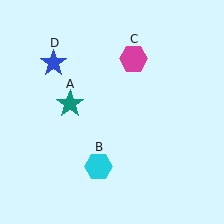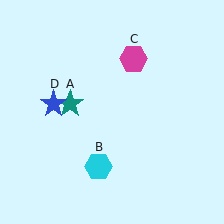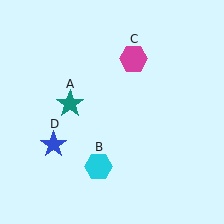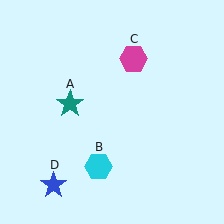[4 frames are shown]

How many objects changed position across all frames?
1 object changed position: blue star (object D).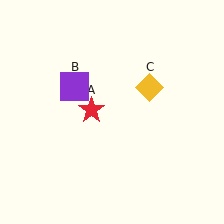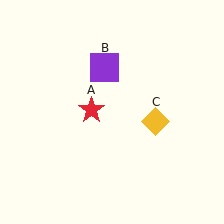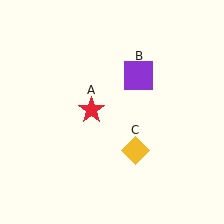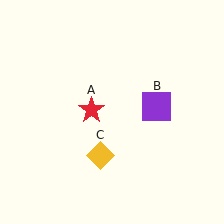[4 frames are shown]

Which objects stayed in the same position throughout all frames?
Red star (object A) remained stationary.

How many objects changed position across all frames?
2 objects changed position: purple square (object B), yellow diamond (object C).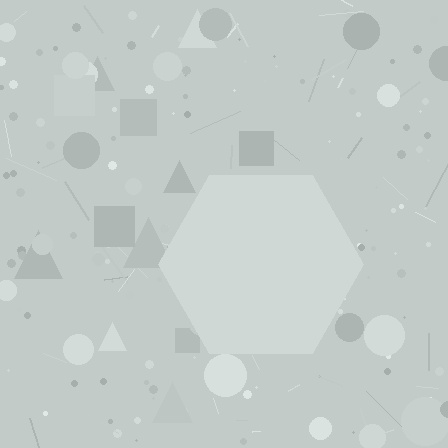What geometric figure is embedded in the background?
A hexagon is embedded in the background.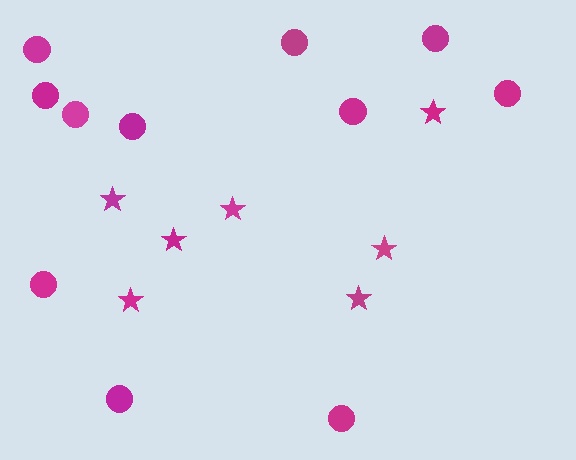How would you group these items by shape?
There are 2 groups: one group of circles (11) and one group of stars (7).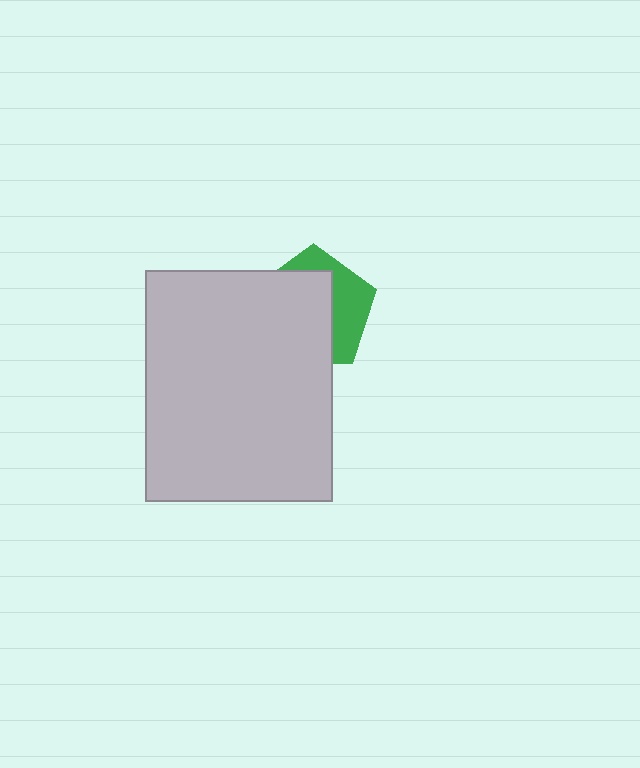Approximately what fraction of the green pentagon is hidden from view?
Roughly 63% of the green pentagon is hidden behind the light gray rectangle.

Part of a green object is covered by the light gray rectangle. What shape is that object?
It is a pentagon.